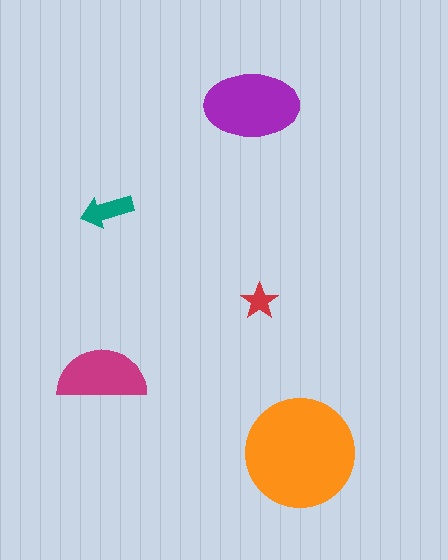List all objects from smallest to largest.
The red star, the teal arrow, the magenta semicircle, the purple ellipse, the orange circle.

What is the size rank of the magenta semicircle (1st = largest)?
3rd.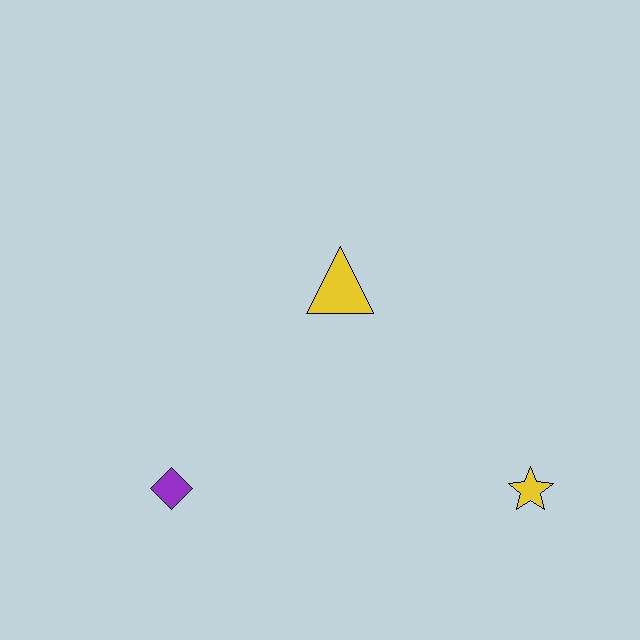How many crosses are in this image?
There are no crosses.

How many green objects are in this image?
There are no green objects.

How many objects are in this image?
There are 3 objects.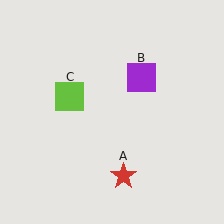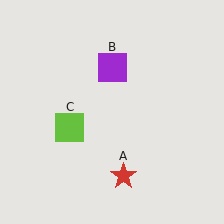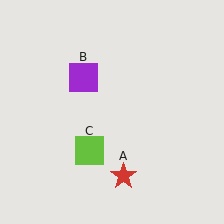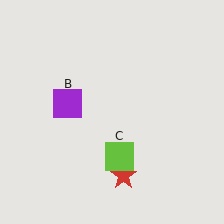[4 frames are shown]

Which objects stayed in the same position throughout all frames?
Red star (object A) remained stationary.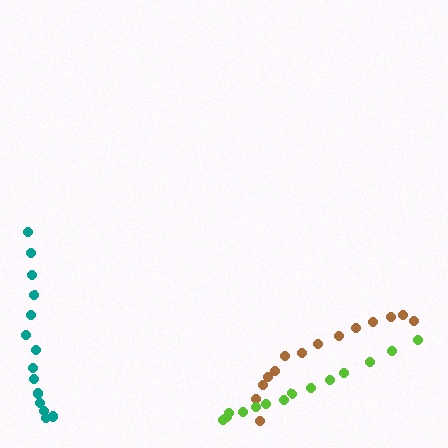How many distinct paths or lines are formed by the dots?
There are 3 distinct paths.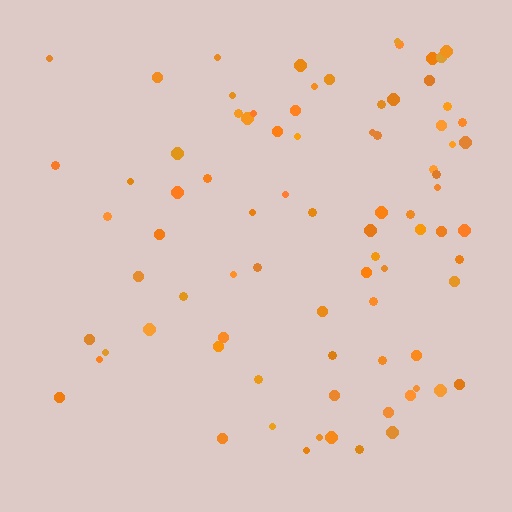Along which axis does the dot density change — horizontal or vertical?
Horizontal.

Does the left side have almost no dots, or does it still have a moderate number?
Still a moderate number, just noticeably fewer than the right.